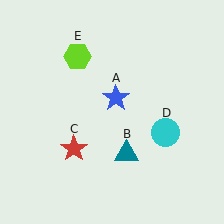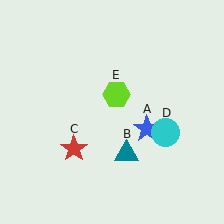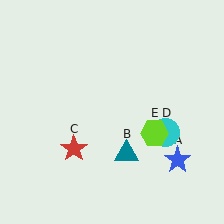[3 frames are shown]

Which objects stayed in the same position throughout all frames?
Teal triangle (object B) and red star (object C) and cyan circle (object D) remained stationary.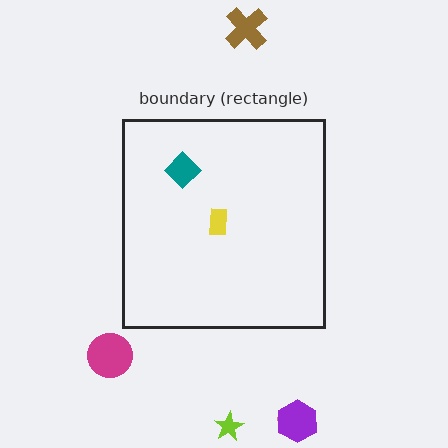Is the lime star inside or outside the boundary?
Outside.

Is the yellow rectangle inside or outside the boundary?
Inside.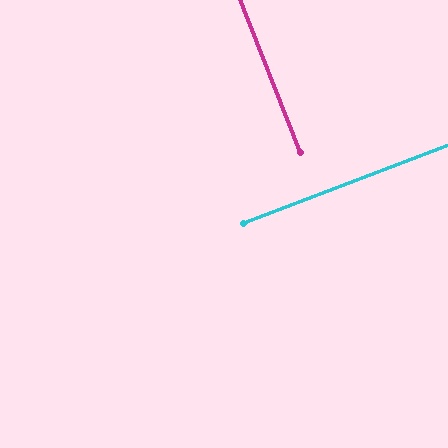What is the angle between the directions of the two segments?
Approximately 90 degrees.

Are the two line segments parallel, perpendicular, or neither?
Perpendicular — they meet at approximately 90°.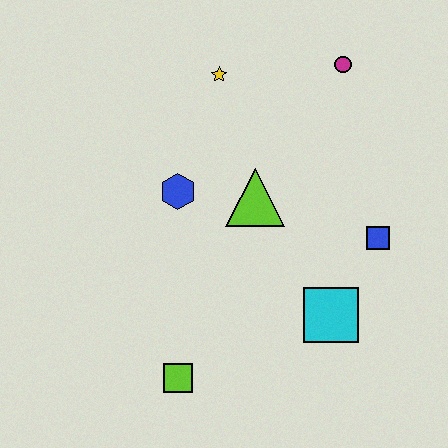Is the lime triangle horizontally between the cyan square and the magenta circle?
No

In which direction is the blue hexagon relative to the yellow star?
The blue hexagon is below the yellow star.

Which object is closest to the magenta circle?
The yellow star is closest to the magenta circle.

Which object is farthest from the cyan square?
The yellow star is farthest from the cyan square.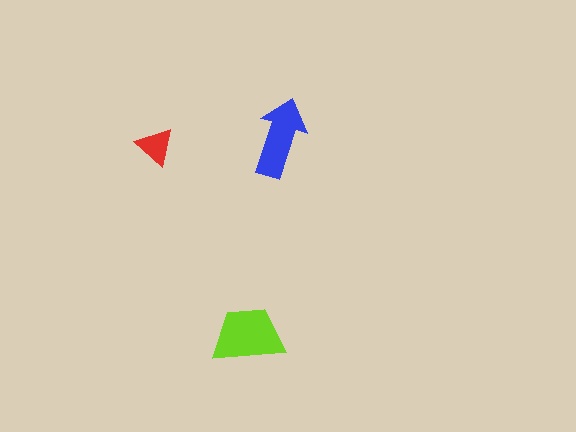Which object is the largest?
The lime trapezoid.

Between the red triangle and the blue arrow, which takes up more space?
The blue arrow.